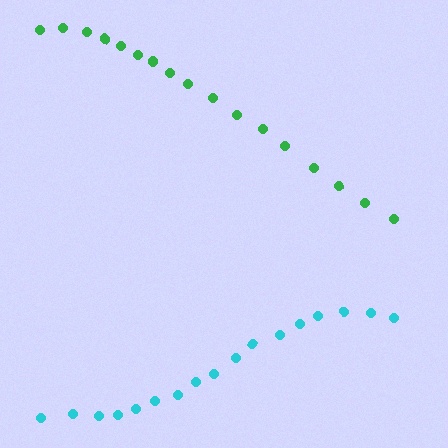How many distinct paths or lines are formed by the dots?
There are 2 distinct paths.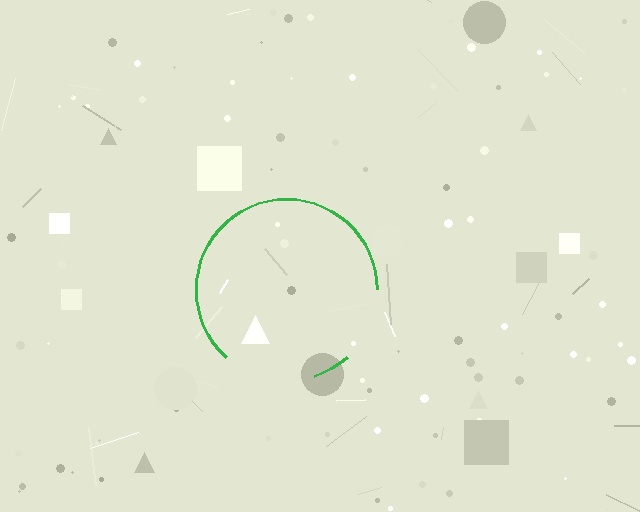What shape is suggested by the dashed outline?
The dashed outline suggests a circle.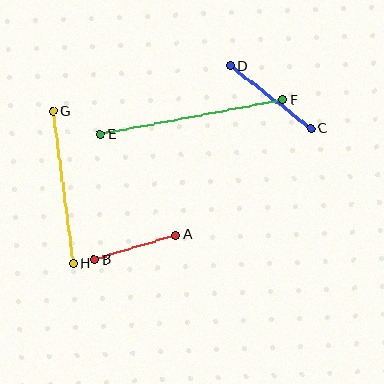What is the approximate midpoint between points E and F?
The midpoint is at approximately (192, 117) pixels.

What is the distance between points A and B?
The distance is approximately 85 pixels.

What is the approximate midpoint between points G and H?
The midpoint is at approximately (63, 187) pixels.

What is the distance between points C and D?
The distance is approximately 102 pixels.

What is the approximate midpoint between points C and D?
The midpoint is at approximately (271, 97) pixels.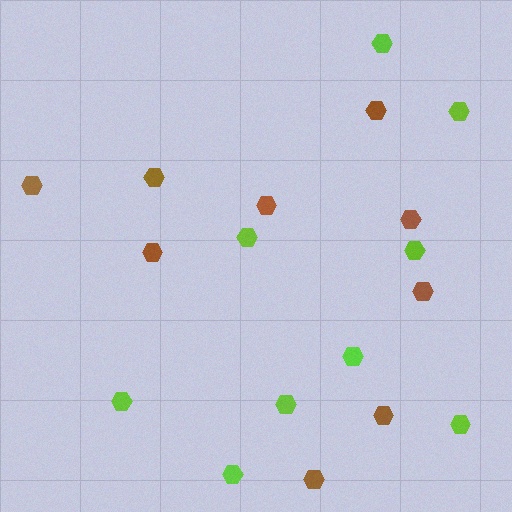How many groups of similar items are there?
There are 2 groups: one group of brown hexagons (9) and one group of lime hexagons (9).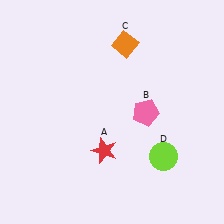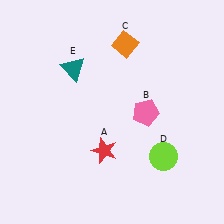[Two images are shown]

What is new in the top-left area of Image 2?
A teal triangle (E) was added in the top-left area of Image 2.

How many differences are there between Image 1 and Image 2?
There is 1 difference between the two images.